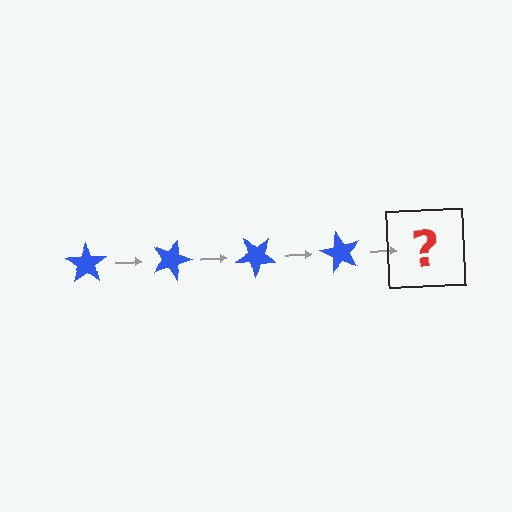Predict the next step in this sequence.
The next step is a blue star rotated 80 degrees.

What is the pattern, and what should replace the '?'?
The pattern is that the star rotates 20 degrees each step. The '?' should be a blue star rotated 80 degrees.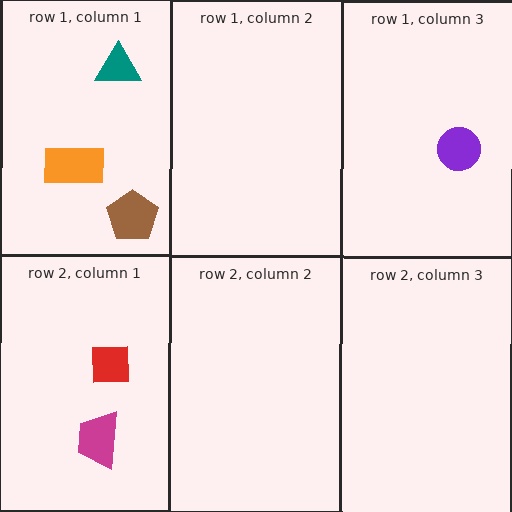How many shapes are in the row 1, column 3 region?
1.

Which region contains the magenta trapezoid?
The row 2, column 1 region.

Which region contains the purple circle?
The row 1, column 3 region.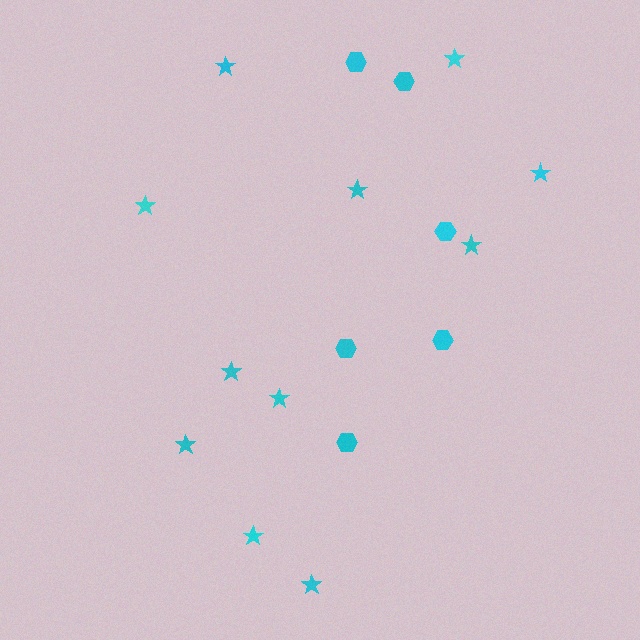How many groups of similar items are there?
There are 2 groups: one group of stars (11) and one group of hexagons (6).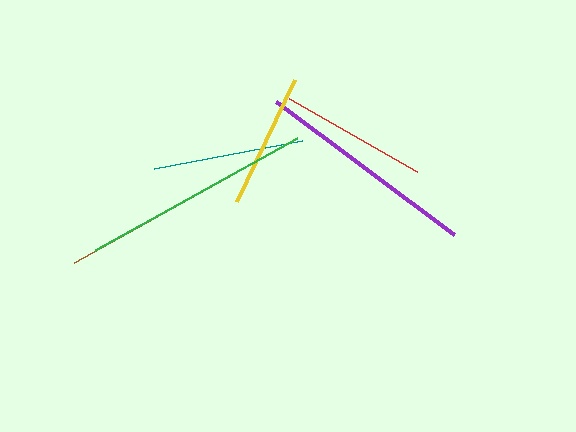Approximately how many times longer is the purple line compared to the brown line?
The purple line is approximately 1.2 times the length of the brown line.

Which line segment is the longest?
The green line is the longest at approximately 231 pixels.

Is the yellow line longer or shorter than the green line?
The green line is longer than the yellow line.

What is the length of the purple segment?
The purple segment is approximately 223 pixels long.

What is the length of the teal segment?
The teal segment is approximately 151 pixels long.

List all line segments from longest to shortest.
From longest to shortest: green, purple, brown, teal, red, yellow.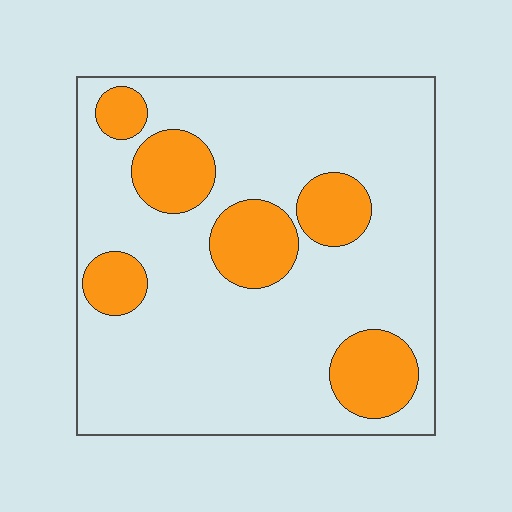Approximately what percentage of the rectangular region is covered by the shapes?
Approximately 20%.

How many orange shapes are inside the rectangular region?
6.